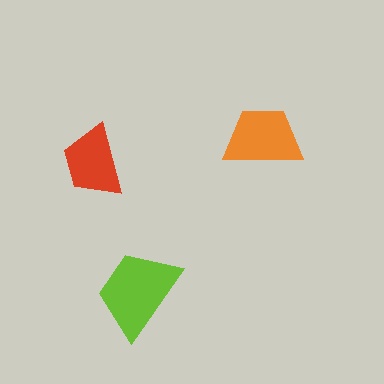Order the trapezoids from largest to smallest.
the lime one, the orange one, the red one.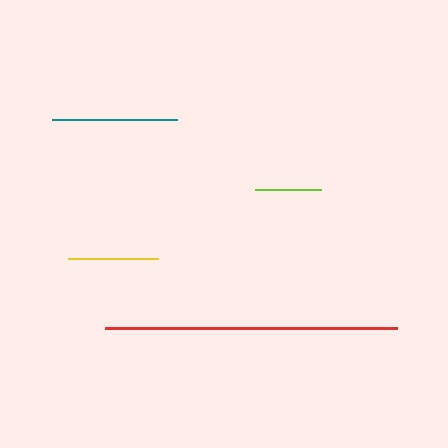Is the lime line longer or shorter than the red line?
The red line is longer than the lime line.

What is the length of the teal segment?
The teal segment is approximately 125 pixels long.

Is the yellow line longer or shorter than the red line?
The red line is longer than the yellow line.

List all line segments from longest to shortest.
From longest to shortest: red, teal, yellow, lime.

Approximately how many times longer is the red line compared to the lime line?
The red line is approximately 4.5 times the length of the lime line.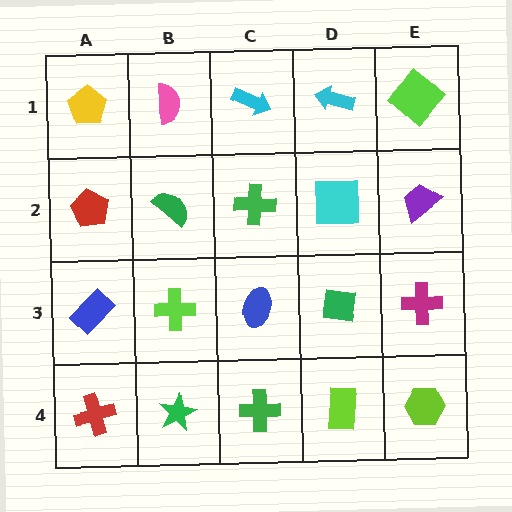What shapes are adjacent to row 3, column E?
A purple trapezoid (row 2, column E), a lime hexagon (row 4, column E), a green square (row 3, column D).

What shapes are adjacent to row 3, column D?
A cyan square (row 2, column D), a lime rectangle (row 4, column D), a blue ellipse (row 3, column C), a magenta cross (row 3, column E).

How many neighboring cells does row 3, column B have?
4.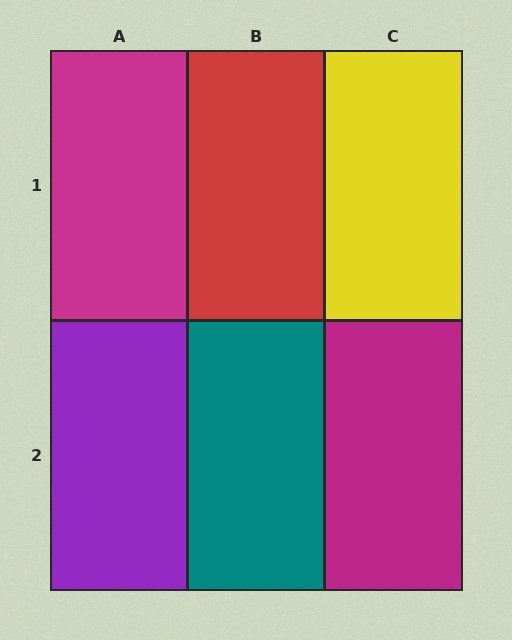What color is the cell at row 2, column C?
Magenta.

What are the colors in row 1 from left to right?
Magenta, red, yellow.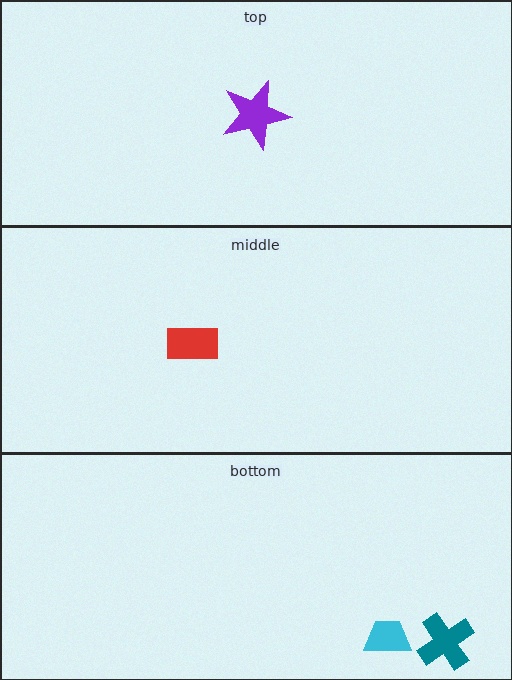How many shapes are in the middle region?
1.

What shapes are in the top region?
The purple star.